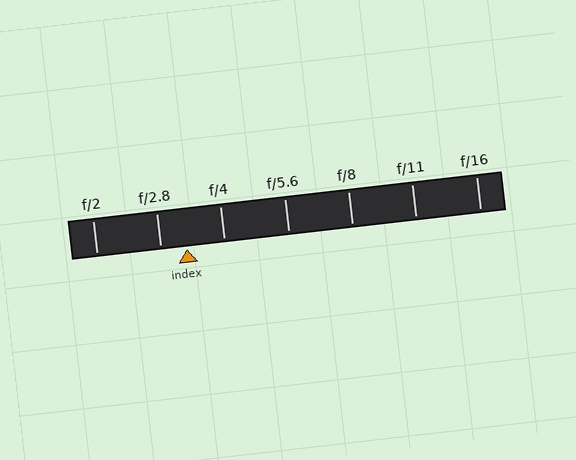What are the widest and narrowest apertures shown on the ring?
The widest aperture shown is f/2 and the narrowest is f/16.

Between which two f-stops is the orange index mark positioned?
The index mark is between f/2.8 and f/4.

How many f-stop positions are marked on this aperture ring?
There are 7 f-stop positions marked.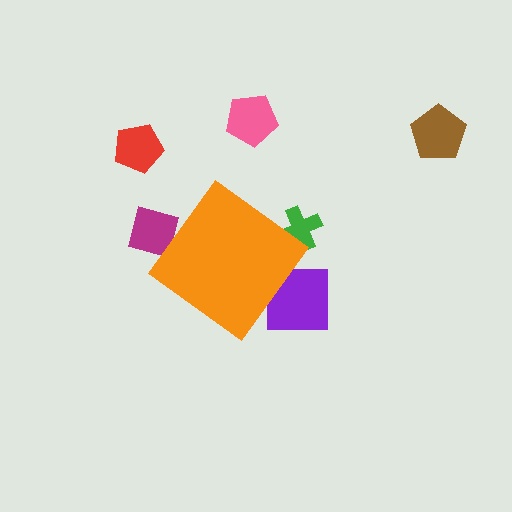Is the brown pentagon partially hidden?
No, the brown pentagon is fully visible.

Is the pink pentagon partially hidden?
No, the pink pentagon is fully visible.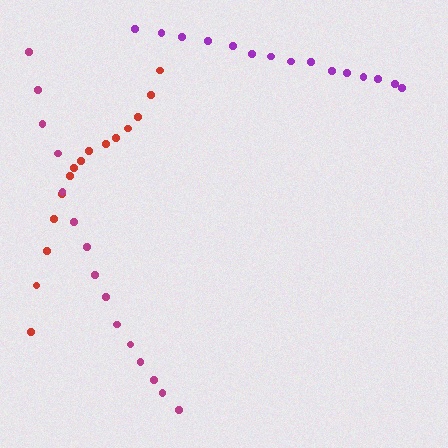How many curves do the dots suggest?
There are 3 distinct paths.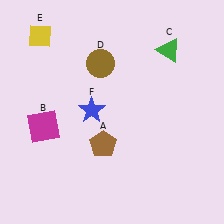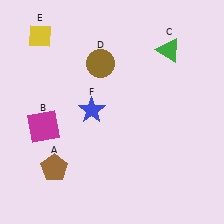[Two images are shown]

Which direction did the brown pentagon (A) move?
The brown pentagon (A) moved left.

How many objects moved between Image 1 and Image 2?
1 object moved between the two images.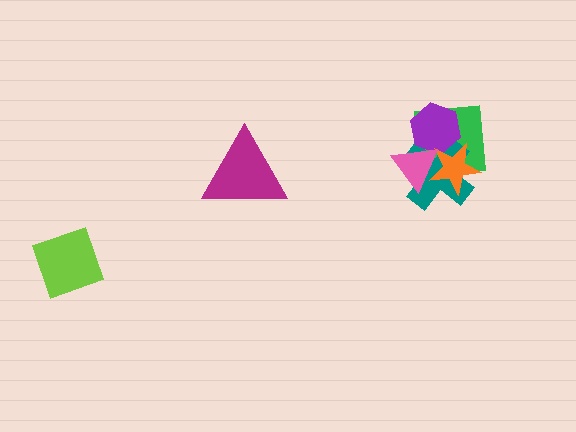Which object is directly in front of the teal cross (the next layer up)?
The purple hexagon is directly in front of the teal cross.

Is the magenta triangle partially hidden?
No, no other shape covers it.